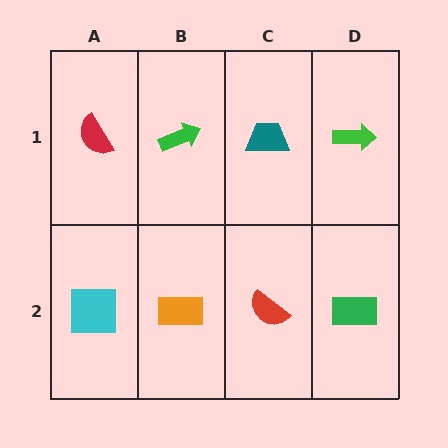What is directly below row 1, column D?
A green rectangle.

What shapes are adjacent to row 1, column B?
An orange rectangle (row 2, column B), a red semicircle (row 1, column A), a teal trapezoid (row 1, column C).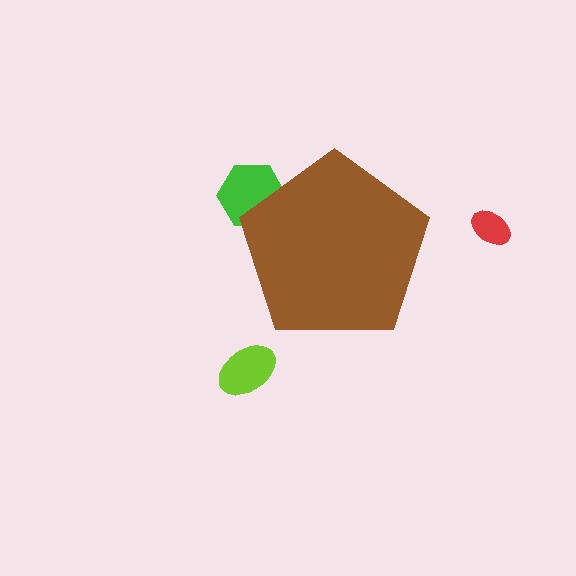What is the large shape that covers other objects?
A brown pentagon.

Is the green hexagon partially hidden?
Yes, the green hexagon is partially hidden behind the brown pentagon.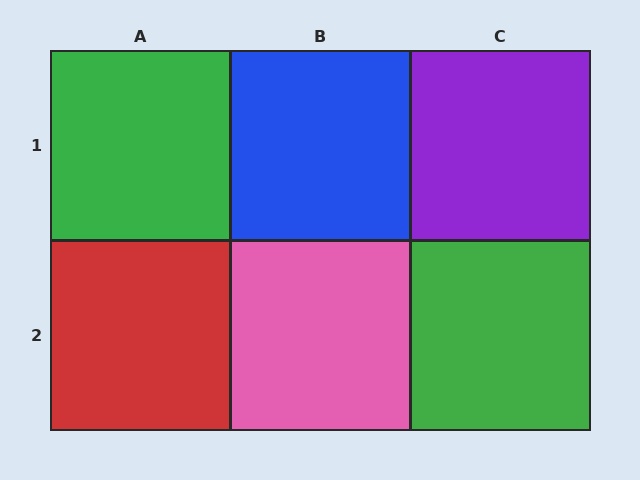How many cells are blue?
1 cell is blue.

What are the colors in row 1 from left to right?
Green, blue, purple.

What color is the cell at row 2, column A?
Red.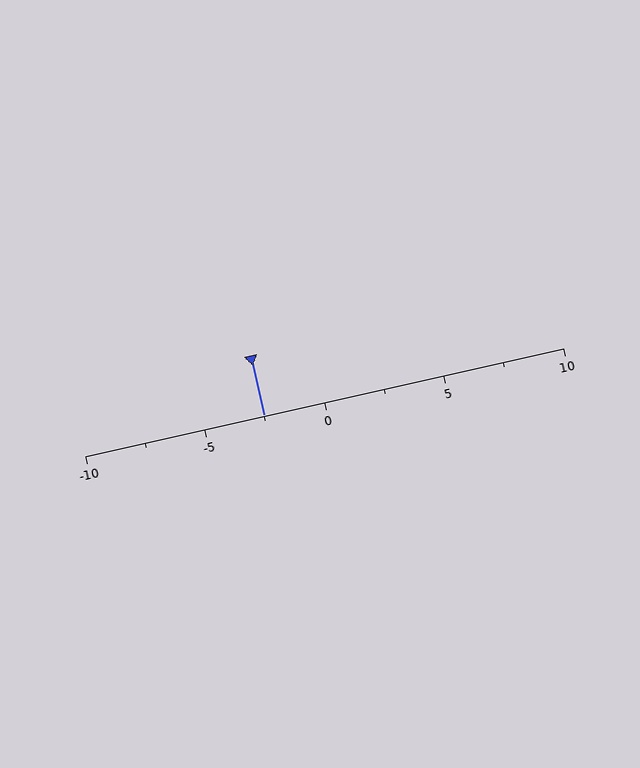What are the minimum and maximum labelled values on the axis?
The axis runs from -10 to 10.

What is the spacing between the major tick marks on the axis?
The major ticks are spaced 5 apart.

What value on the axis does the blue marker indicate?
The marker indicates approximately -2.5.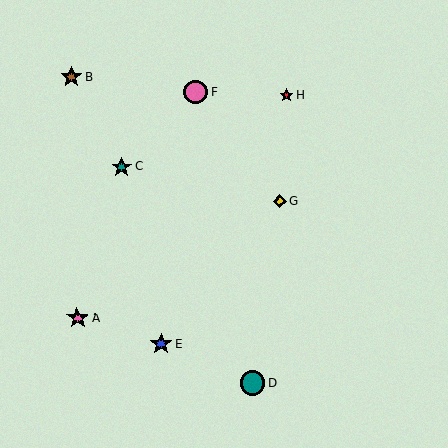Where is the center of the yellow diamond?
The center of the yellow diamond is at (280, 201).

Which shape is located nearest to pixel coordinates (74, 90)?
The brown star (labeled B) at (72, 77) is nearest to that location.